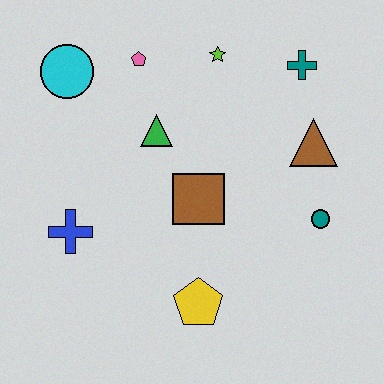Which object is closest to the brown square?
The green triangle is closest to the brown square.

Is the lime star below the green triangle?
No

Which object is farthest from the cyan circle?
The teal circle is farthest from the cyan circle.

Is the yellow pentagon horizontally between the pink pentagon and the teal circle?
Yes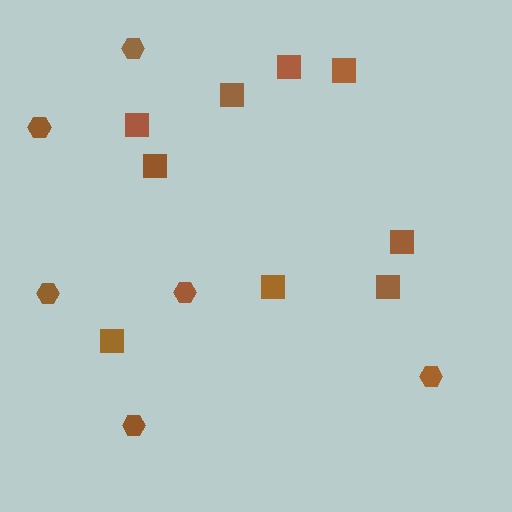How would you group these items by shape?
There are 2 groups: one group of hexagons (6) and one group of squares (9).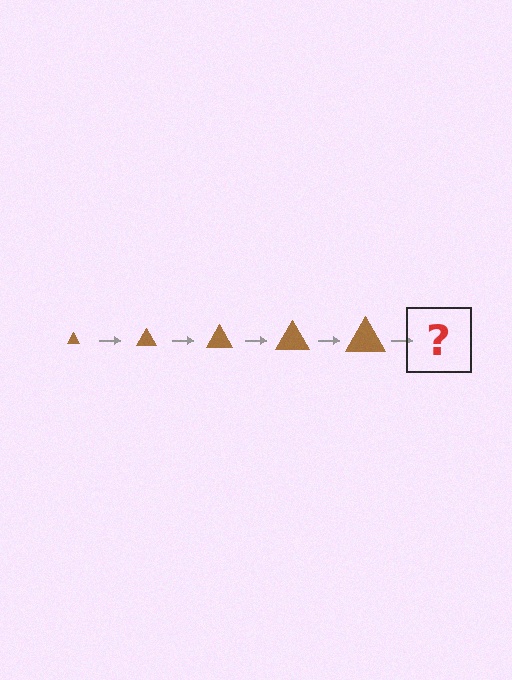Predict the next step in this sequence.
The next step is a brown triangle, larger than the previous one.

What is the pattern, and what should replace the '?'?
The pattern is that the triangle gets progressively larger each step. The '?' should be a brown triangle, larger than the previous one.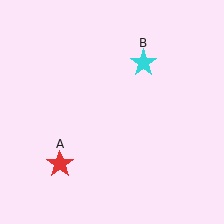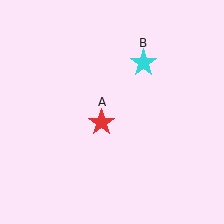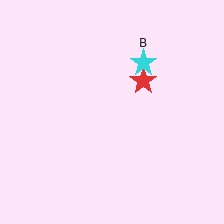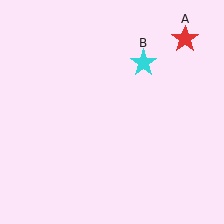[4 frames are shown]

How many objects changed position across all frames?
1 object changed position: red star (object A).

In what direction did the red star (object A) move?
The red star (object A) moved up and to the right.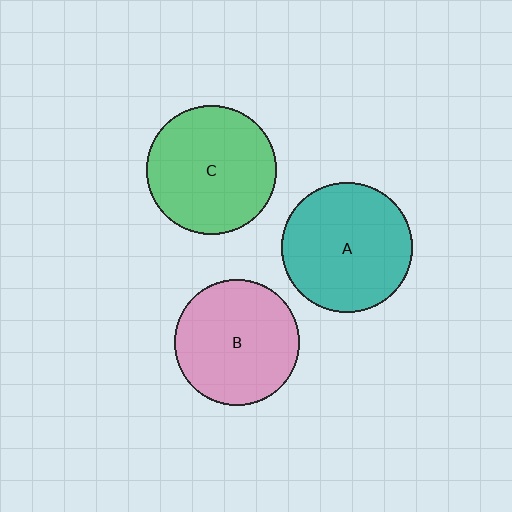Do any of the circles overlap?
No, none of the circles overlap.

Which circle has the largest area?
Circle A (teal).